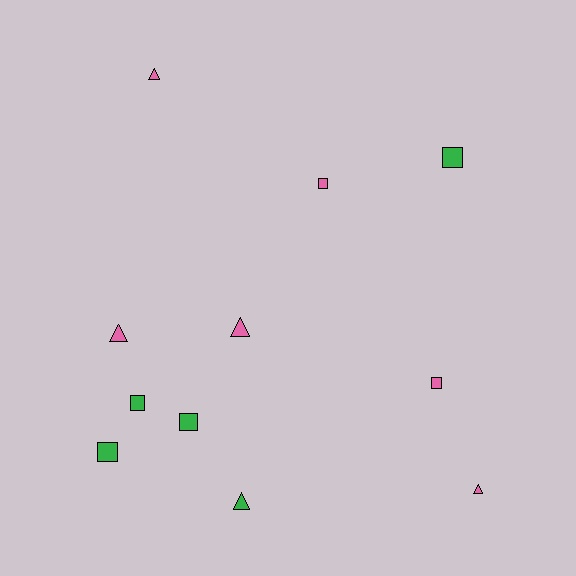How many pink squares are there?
There are 2 pink squares.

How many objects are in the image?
There are 11 objects.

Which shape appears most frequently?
Square, with 6 objects.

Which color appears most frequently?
Pink, with 6 objects.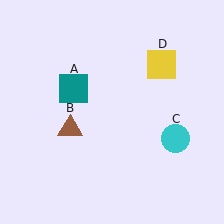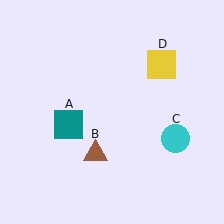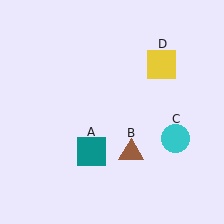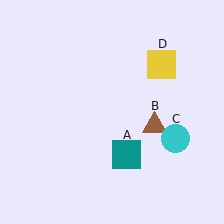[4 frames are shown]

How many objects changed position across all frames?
2 objects changed position: teal square (object A), brown triangle (object B).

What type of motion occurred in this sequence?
The teal square (object A), brown triangle (object B) rotated counterclockwise around the center of the scene.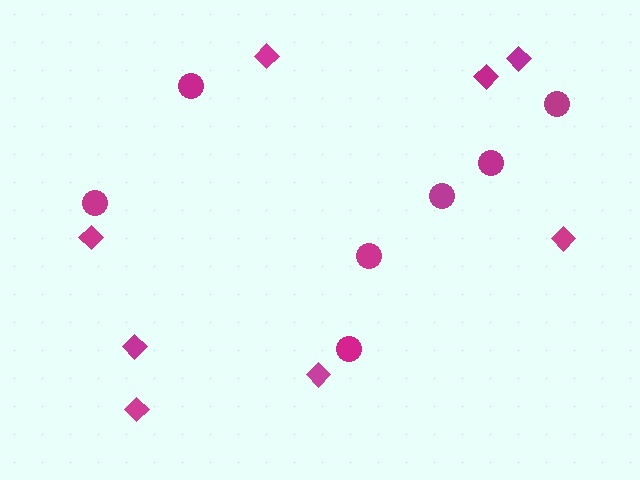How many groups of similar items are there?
There are 2 groups: one group of circles (7) and one group of diamonds (8).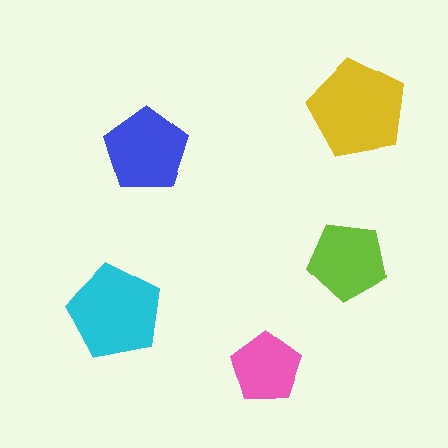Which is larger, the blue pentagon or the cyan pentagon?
The cyan one.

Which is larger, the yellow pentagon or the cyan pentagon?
The yellow one.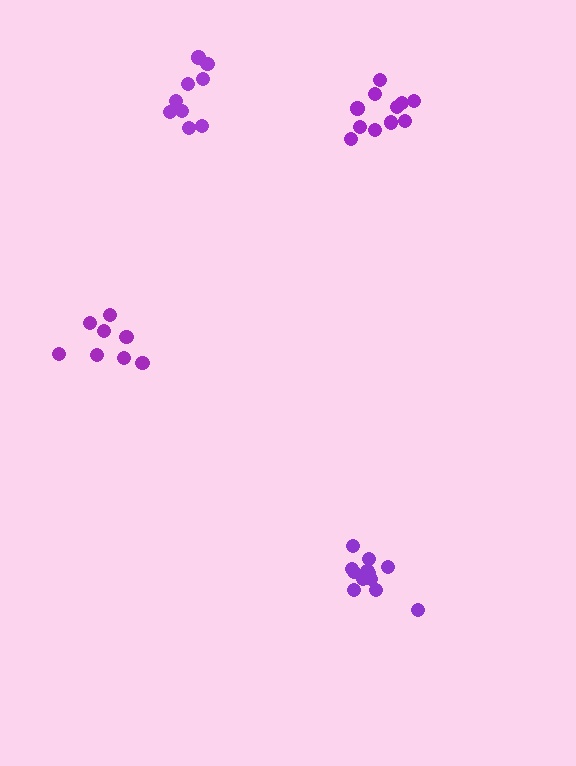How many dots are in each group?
Group 1: 9 dots, Group 2: 11 dots, Group 3: 8 dots, Group 4: 13 dots (41 total).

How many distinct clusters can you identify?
There are 4 distinct clusters.